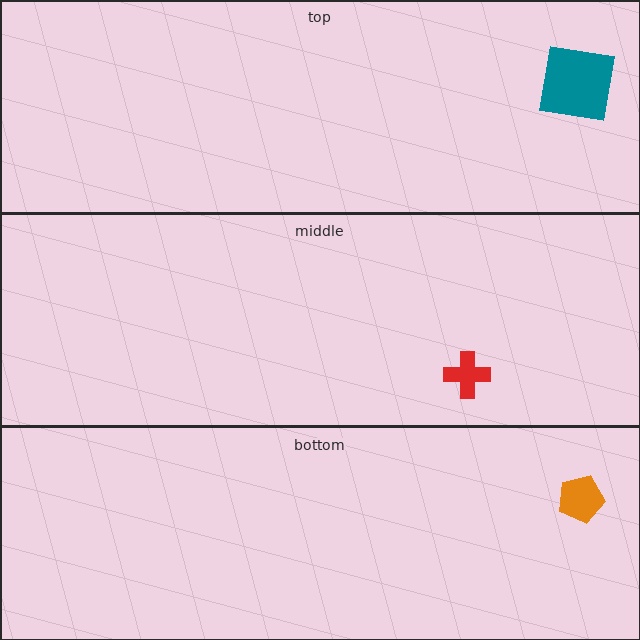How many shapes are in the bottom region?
1.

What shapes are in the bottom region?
The orange pentagon.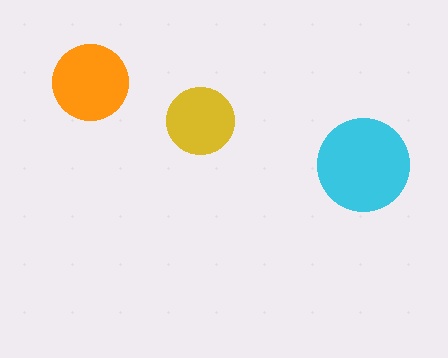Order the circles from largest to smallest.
the cyan one, the orange one, the yellow one.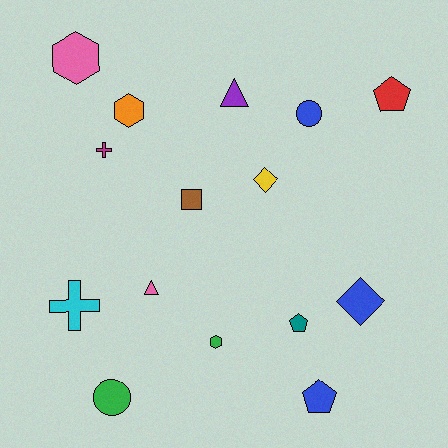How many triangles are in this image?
There are 2 triangles.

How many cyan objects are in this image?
There is 1 cyan object.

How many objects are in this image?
There are 15 objects.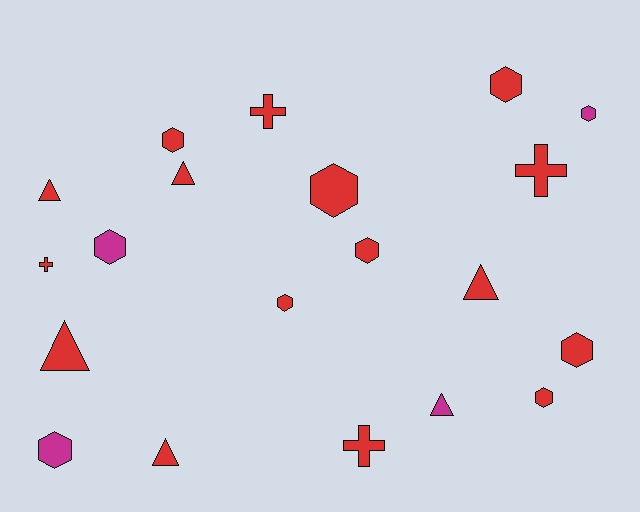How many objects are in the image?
There are 20 objects.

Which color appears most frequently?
Red, with 16 objects.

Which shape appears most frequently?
Hexagon, with 10 objects.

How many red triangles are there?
There are 5 red triangles.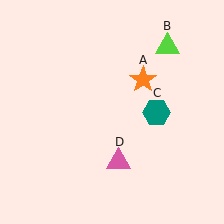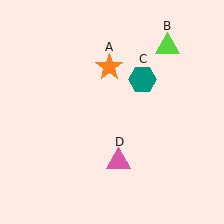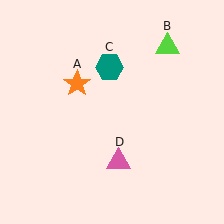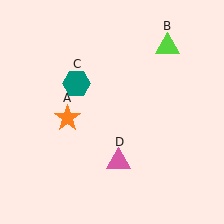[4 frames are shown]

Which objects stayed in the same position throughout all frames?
Lime triangle (object B) and pink triangle (object D) remained stationary.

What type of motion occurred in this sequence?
The orange star (object A), teal hexagon (object C) rotated counterclockwise around the center of the scene.